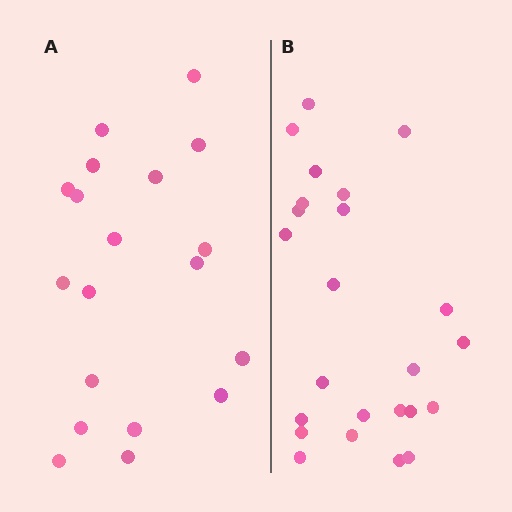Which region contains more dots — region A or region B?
Region B (the right region) has more dots.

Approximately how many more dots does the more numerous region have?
Region B has about 5 more dots than region A.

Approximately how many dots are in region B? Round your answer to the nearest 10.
About 20 dots. (The exact count is 24, which rounds to 20.)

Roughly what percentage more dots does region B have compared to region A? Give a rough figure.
About 25% more.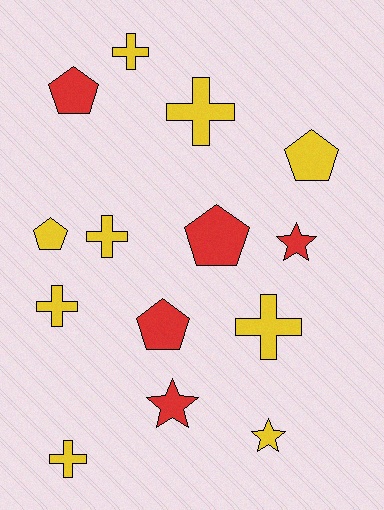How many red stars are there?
There are 2 red stars.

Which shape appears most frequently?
Cross, with 6 objects.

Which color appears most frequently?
Yellow, with 9 objects.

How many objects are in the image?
There are 14 objects.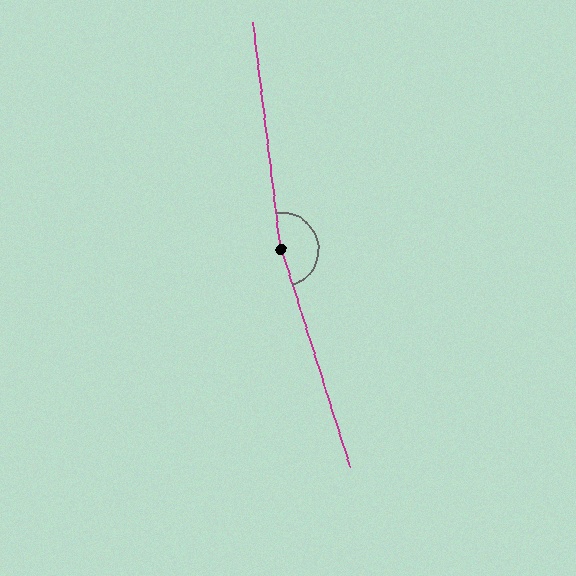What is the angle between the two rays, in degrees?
Approximately 170 degrees.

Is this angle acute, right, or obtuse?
It is obtuse.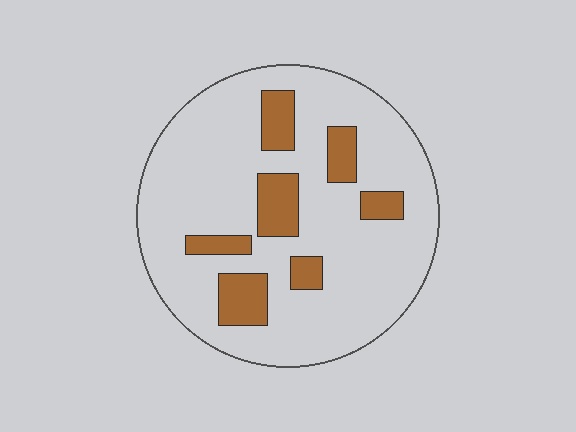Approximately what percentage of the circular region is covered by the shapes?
Approximately 20%.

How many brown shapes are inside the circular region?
7.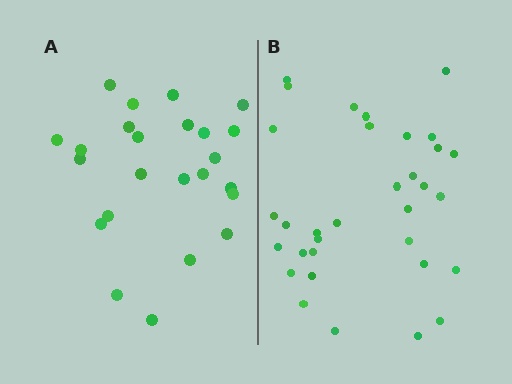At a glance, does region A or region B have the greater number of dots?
Region B (the right region) has more dots.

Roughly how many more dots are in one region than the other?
Region B has roughly 8 or so more dots than region A.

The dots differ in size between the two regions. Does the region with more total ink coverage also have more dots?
No. Region A has more total ink coverage because its dots are larger, but region B actually contains more individual dots. Total area can be misleading — the number of items is what matters here.